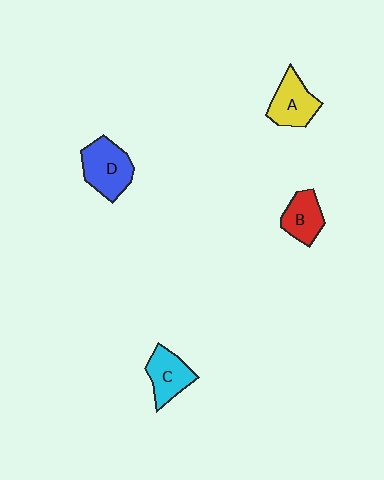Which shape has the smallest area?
Shape B (red).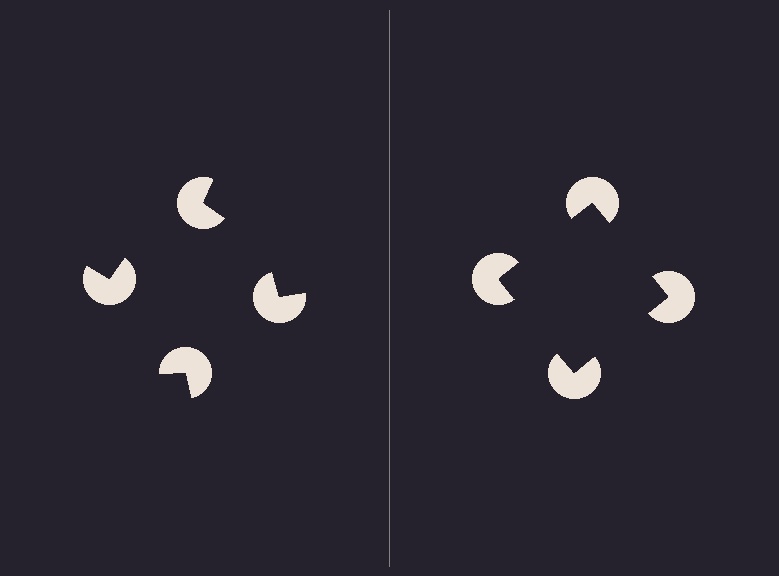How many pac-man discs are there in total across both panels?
8 — 4 on each side.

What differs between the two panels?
The pac-man discs are positioned identically on both sides; only the wedge orientations differ. On the right they align to a square; on the left they are misaligned.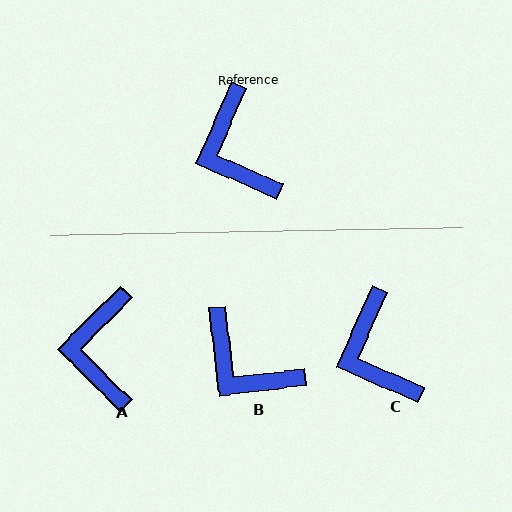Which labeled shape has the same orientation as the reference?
C.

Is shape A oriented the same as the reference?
No, it is off by about 21 degrees.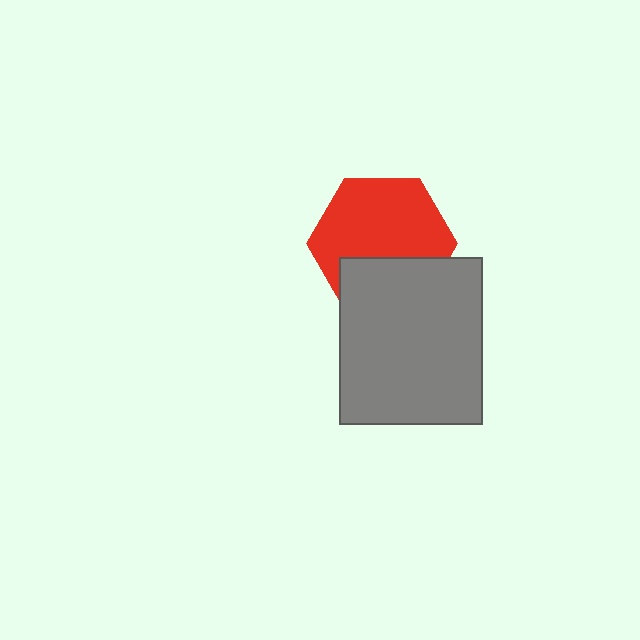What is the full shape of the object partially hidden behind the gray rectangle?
The partially hidden object is a red hexagon.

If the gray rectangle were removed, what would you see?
You would see the complete red hexagon.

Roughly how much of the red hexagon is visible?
Most of it is visible (roughly 67%).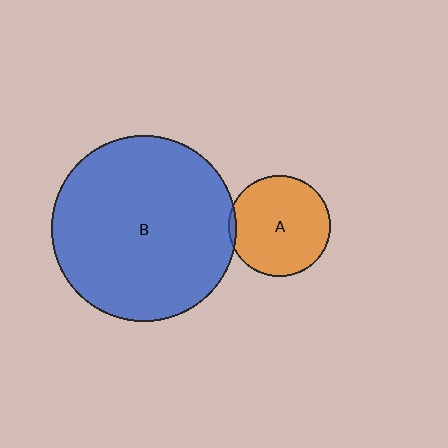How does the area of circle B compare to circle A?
Approximately 3.3 times.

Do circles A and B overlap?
Yes.